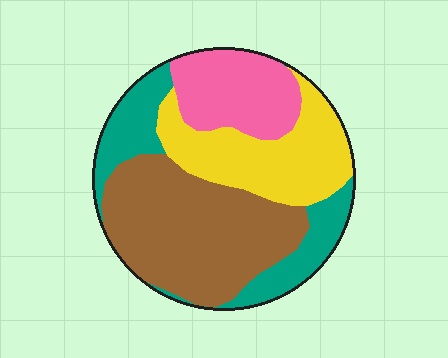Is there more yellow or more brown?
Brown.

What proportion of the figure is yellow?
Yellow takes up less than a quarter of the figure.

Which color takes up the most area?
Brown, at roughly 35%.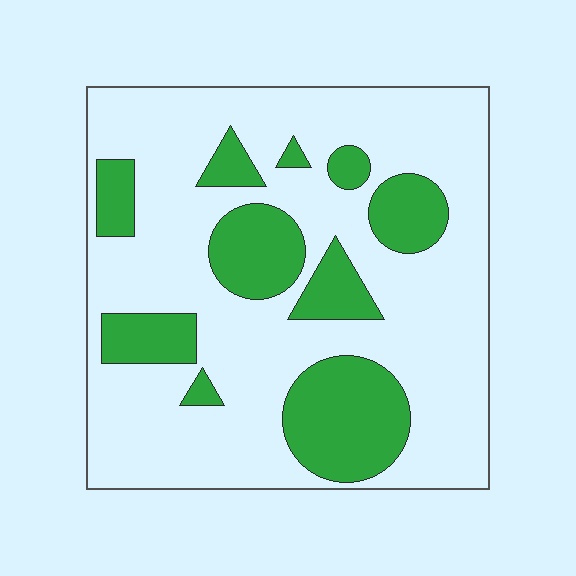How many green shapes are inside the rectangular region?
10.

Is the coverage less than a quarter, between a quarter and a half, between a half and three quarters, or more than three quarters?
Between a quarter and a half.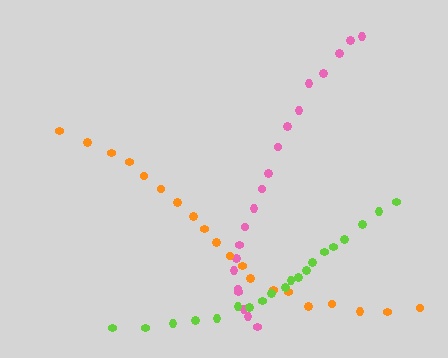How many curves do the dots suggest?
There are 3 distinct paths.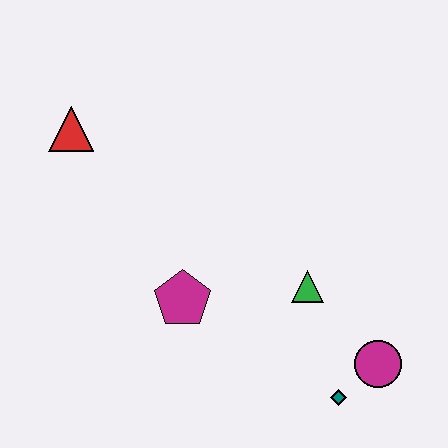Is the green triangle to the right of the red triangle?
Yes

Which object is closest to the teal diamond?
The magenta circle is closest to the teal diamond.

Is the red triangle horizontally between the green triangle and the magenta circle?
No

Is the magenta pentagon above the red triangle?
No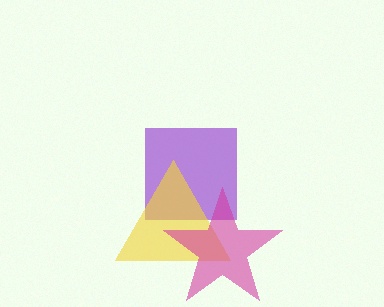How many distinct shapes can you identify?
There are 3 distinct shapes: a purple square, a yellow triangle, a magenta star.